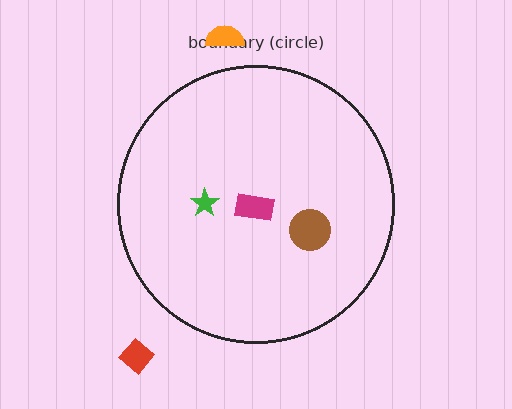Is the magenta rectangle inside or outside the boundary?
Inside.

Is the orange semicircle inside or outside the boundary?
Outside.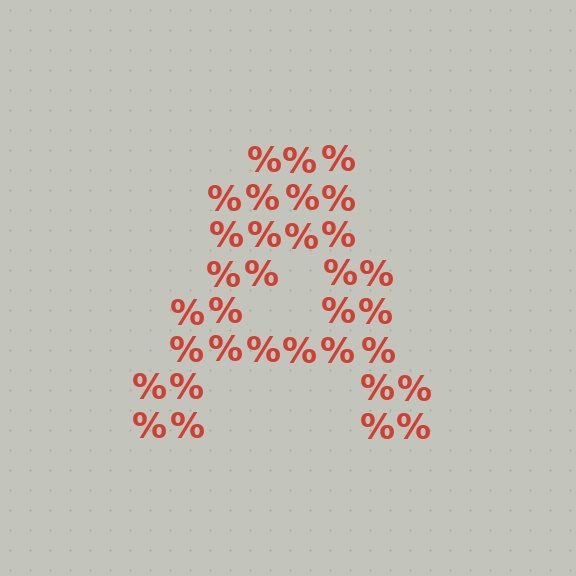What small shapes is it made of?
It is made of small percent signs.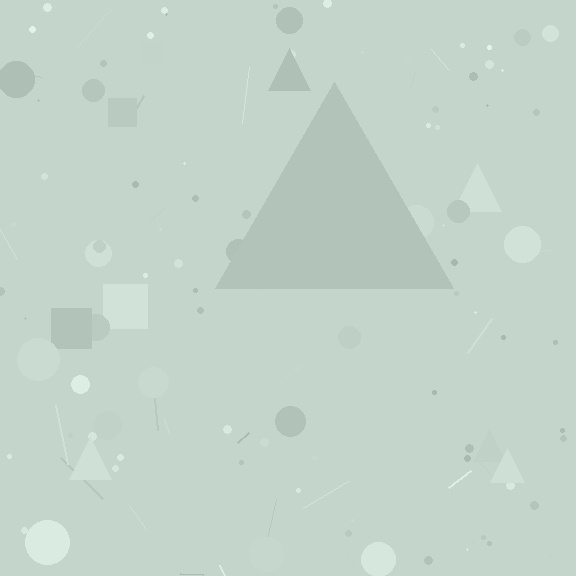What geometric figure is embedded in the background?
A triangle is embedded in the background.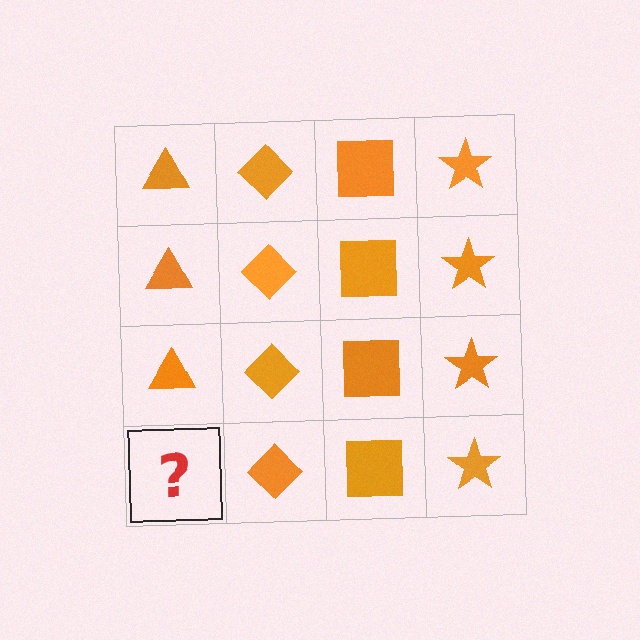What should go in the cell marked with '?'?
The missing cell should contain an orange triangle.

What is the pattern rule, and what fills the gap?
The rule is that each column has a consistent shape. The gap should be filled with an orange triangle.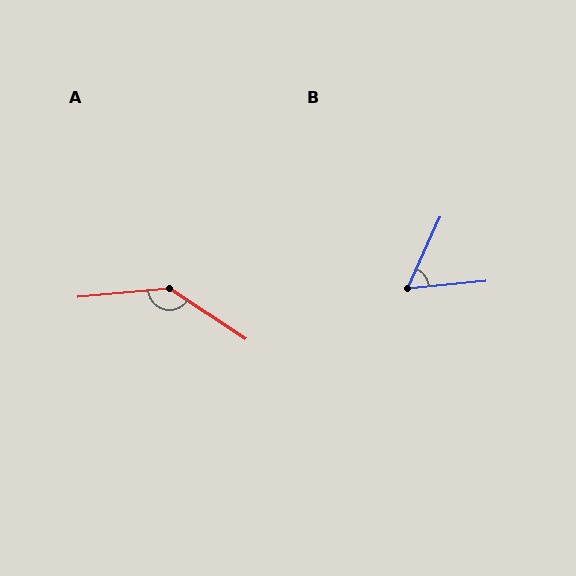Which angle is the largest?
A, at approximately 141 degrees.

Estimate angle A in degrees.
Approximately 141 degrees.